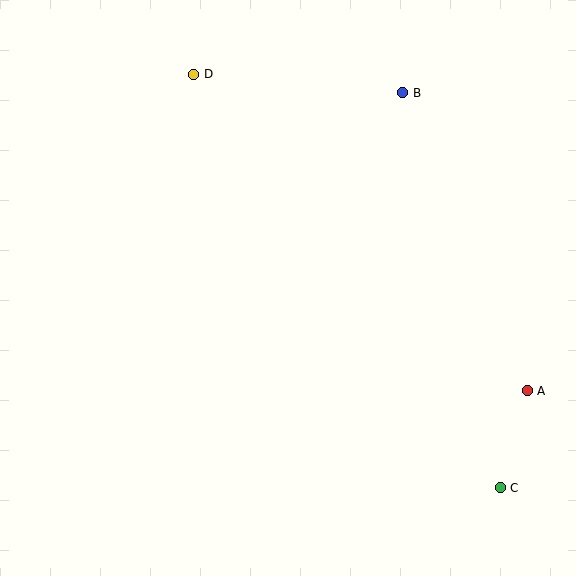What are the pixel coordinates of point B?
Point B is at (403, 93).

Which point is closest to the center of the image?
Point B at (403, 93) is closest to the center.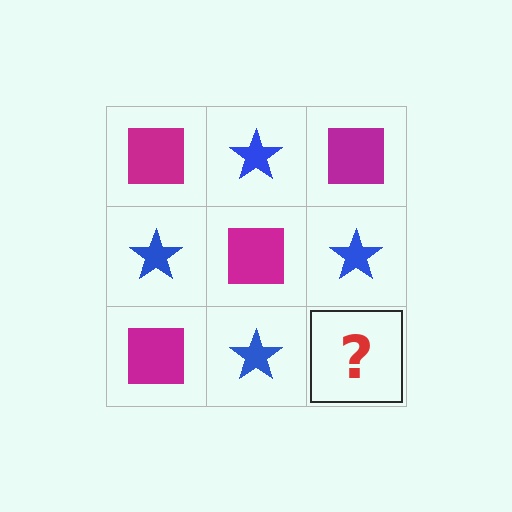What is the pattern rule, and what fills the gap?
The rule is that it alternates magenta square and blue star in a checkerboard pattern. The gap should be filled with a magenta square.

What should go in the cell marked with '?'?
The missing cell should contain a magenta square.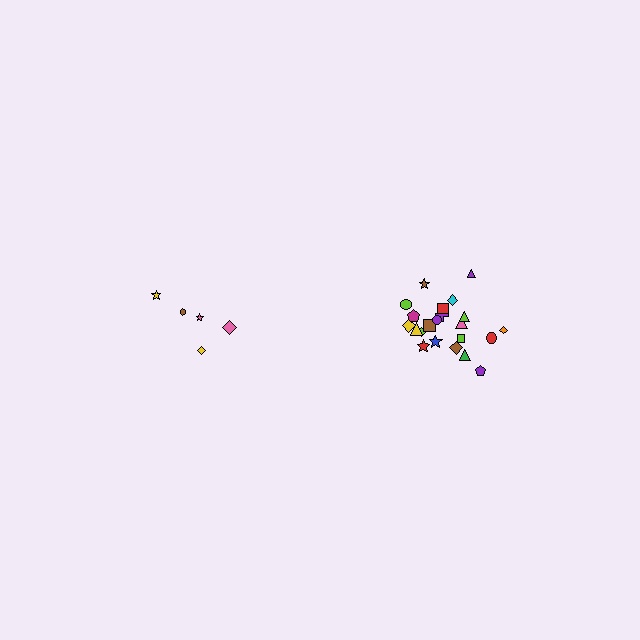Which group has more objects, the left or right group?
The right group.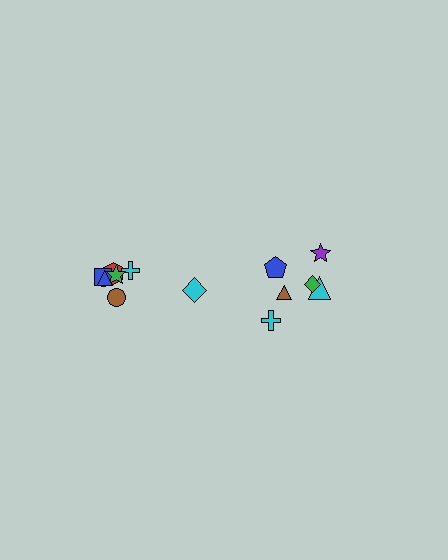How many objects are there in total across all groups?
There are 14 objects.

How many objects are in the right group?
There are 6 objects.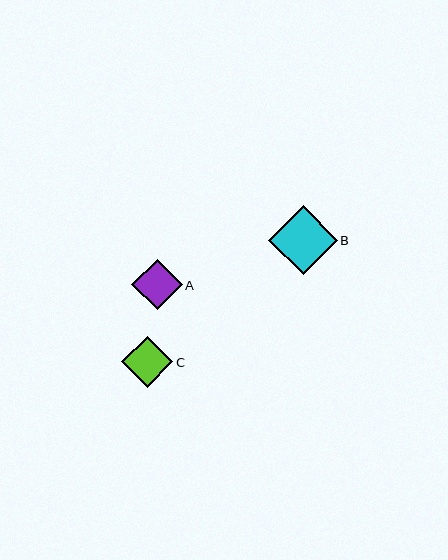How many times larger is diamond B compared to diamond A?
Diamond B is approximately 1.4 times the size of diamond A.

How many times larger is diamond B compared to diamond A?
Diamond B is approximately 1.4 times the size of diamond A.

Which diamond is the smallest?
Diamond A is the smallest with a size of approximately 51 pixels.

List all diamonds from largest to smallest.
From largest to smallest: B, C, A.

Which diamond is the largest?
Diamond B is the largest with a size of approximately 69 pixels.